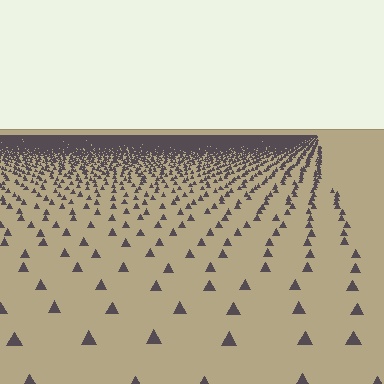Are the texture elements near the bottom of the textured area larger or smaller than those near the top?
Larger. Near the bottom, elements are closer to the viewer and appear at a bigger on-screen size.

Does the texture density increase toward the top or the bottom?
Density increases toward the top.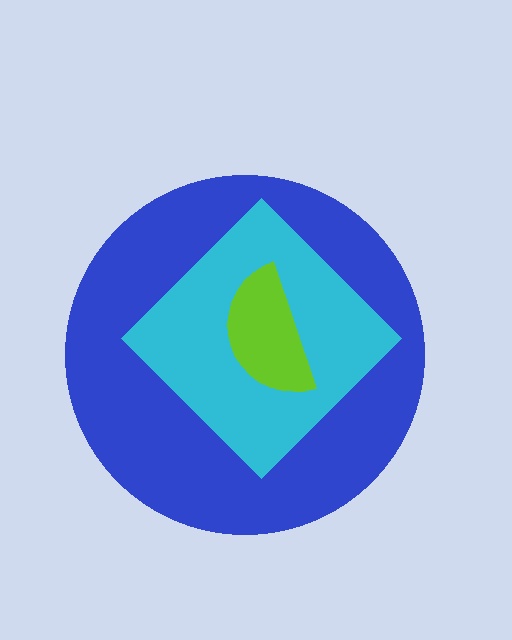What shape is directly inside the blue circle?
The cyan diamond.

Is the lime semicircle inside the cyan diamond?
Yes.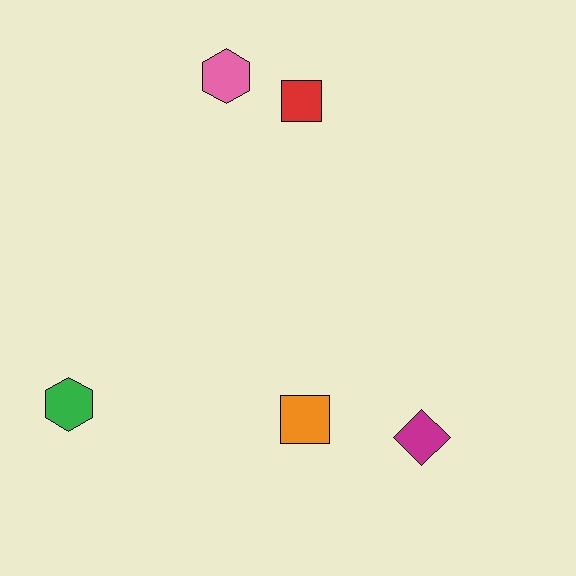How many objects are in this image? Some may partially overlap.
There are 5 objects.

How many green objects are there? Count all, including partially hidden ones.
There is 1 green object.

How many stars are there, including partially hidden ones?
There are no stars.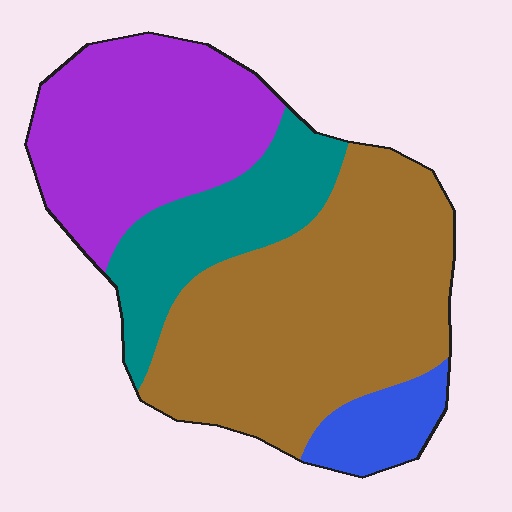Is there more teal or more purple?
Purple.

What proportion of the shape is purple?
Purple covers around 30% of the shape.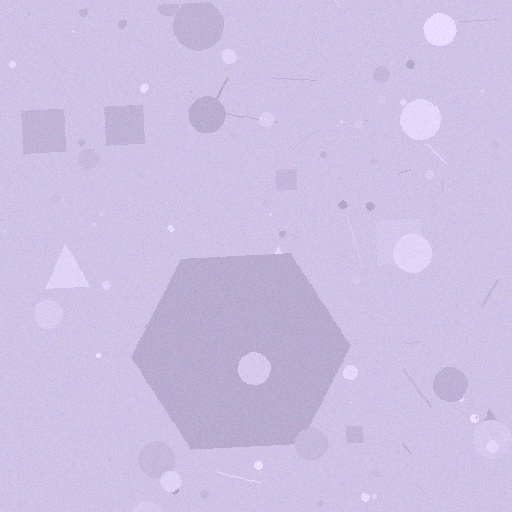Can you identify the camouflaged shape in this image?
The camouflaged shape is a hexagon.